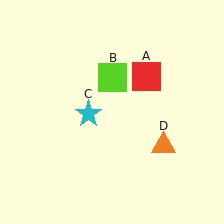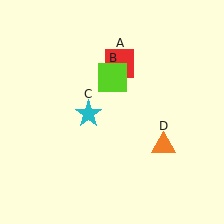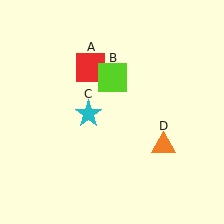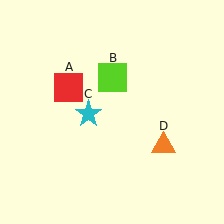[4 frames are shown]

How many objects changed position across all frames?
1 object changed position: red square (object A).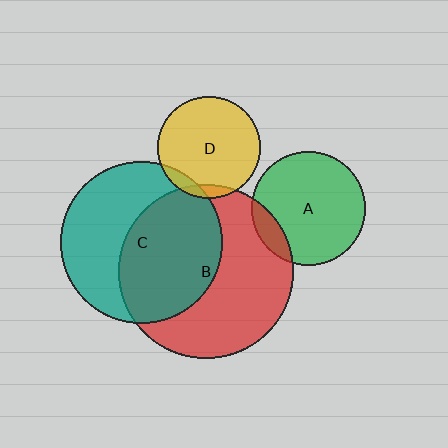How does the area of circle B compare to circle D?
Approximately 2.9 times.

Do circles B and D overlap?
Yes.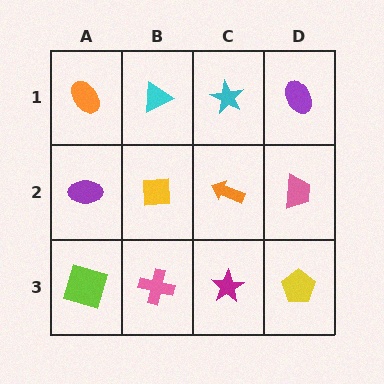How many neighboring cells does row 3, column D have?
2.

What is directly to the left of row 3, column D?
A magenta star.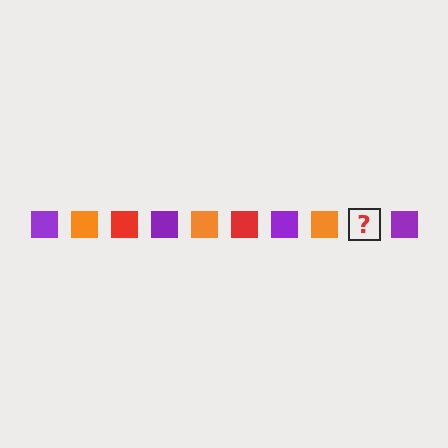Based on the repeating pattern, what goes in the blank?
The blank should be a red square.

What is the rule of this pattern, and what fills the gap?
The rule is that the pattern cycles through purple, orange, red squares. The gap should be filled with a red square.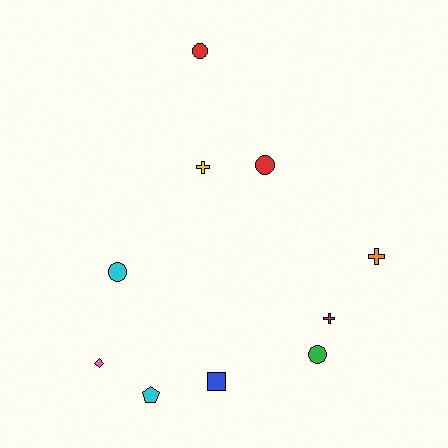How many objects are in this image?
There are 10 objects.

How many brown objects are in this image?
There are no brown objects.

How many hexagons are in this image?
There are no hexagons.